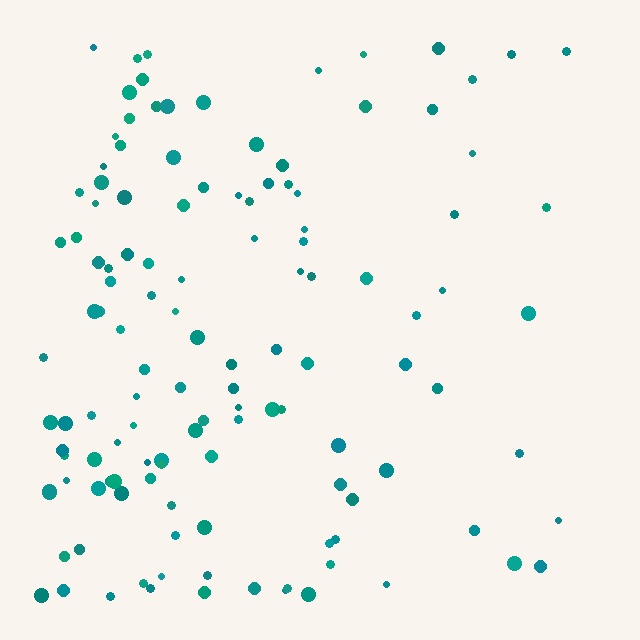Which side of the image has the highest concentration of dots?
The left.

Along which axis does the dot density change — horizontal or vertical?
Horizontal.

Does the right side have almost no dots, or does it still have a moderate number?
Still a moderate number, just noticeably fewer than the left.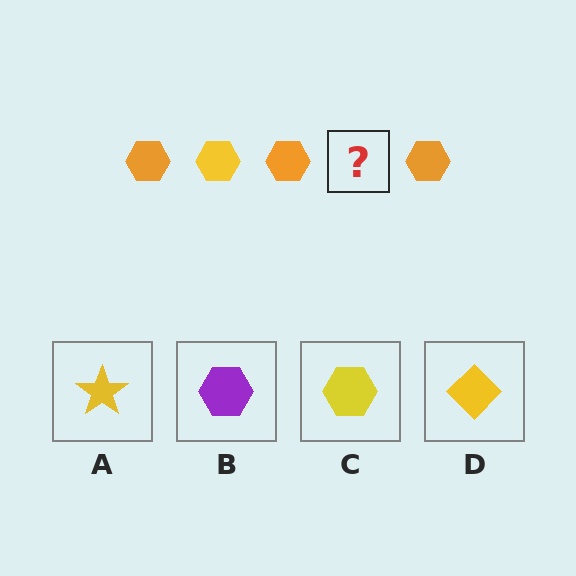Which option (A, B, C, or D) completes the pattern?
C.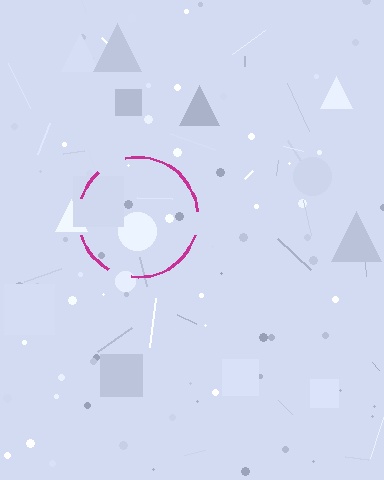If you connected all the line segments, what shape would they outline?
They would outline a circle.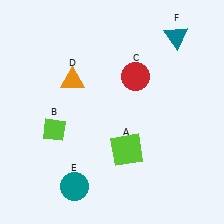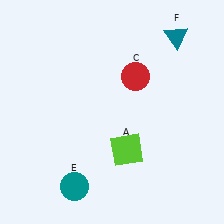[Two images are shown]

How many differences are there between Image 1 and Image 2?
There are 2 differences between the two images.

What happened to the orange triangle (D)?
The orange triangle (D) was removed in Image 2. It was in the top-left area of Image 1.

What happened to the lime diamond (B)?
The lime diamond (B) was removed in Image 2. It was in the bottom-left area of Image 1.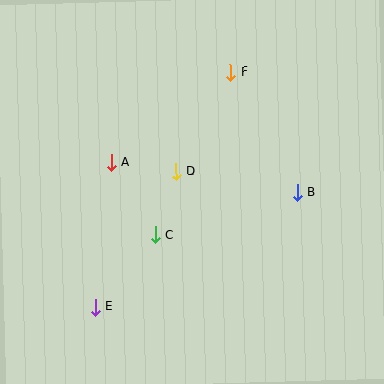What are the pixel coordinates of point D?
Point D is at (176, 172).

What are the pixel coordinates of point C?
Point C is at (156, 235).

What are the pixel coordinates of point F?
Point F is at (230, 72).